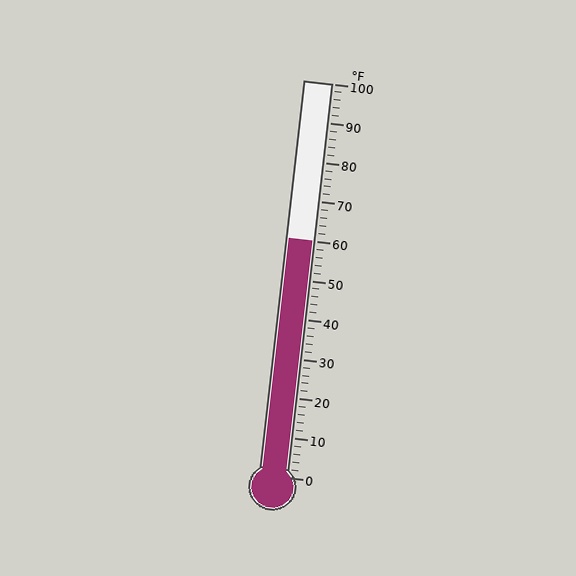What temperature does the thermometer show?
The thermometer shows approximately 60°F.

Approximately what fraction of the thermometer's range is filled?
The thermometer is filled to approximately 60% of its range.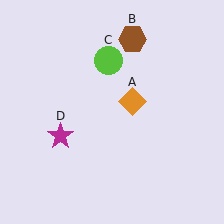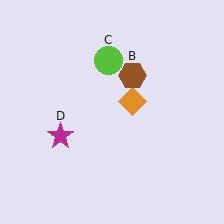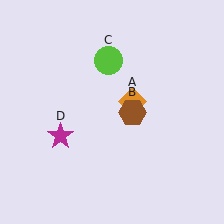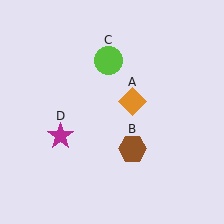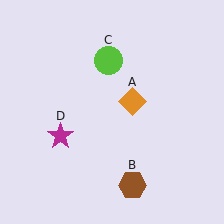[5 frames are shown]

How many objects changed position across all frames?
1 object changed position: brown hexagon (object B).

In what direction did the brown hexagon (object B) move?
The brown hexagon (object B) moved down.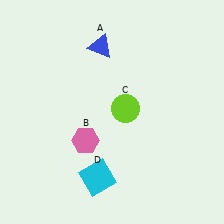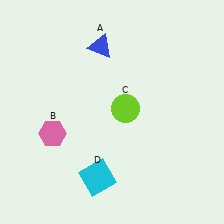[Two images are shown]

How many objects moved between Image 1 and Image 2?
1 object moved between the two images.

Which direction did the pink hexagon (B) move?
The pink hexagon (B) moved left.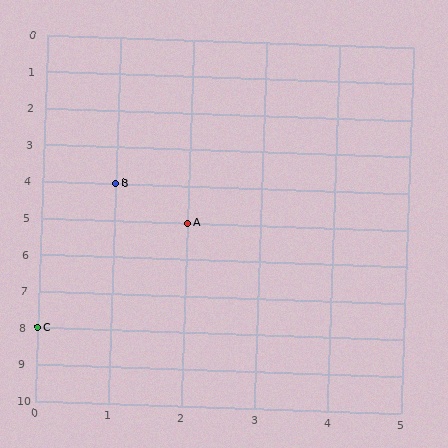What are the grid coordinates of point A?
Point A is at grid coordinates (2, 5).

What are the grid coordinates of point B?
Point B is at grid coordinates (1, 4).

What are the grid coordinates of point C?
Point C is at grid coordinates (0, 8).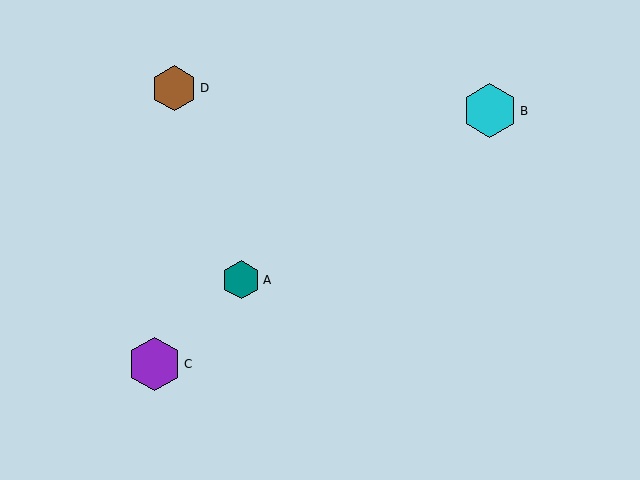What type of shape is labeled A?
Shape A is a teal hexagon.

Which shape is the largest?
The purple hexagon (labeled C) is the largest.